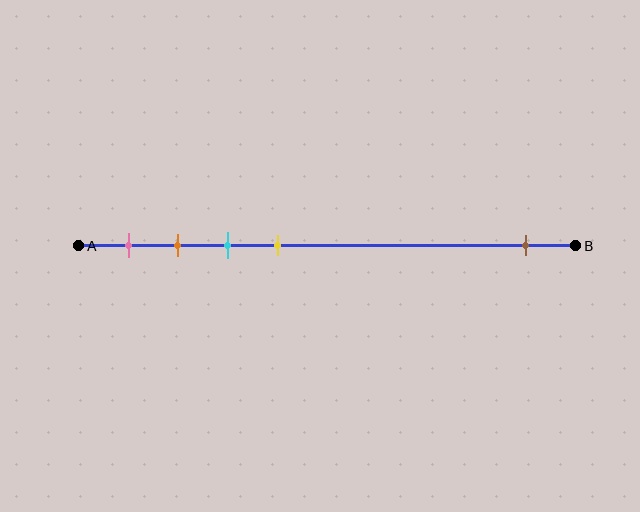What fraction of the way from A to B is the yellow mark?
The yellow mark is approximately 40% (0.4) of the way from A to B.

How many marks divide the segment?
There are 5 marks dividing the segment.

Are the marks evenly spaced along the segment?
No, the marks are not evenly spaced.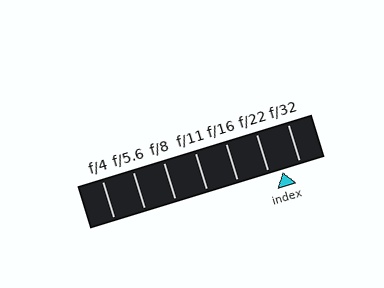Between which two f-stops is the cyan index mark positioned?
The index mark is between f/22 and f/32.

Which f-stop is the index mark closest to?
The index mark is closest to f/22.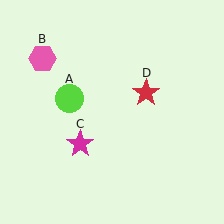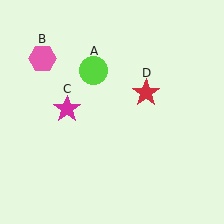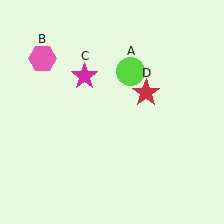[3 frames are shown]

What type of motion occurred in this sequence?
The lime circle (object A), magenta star (object C) rotated clockwise around the center of the scene.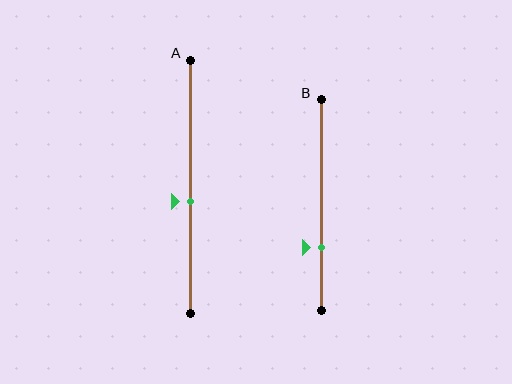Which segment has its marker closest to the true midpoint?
Segment A has its marker closest to the true midpoint.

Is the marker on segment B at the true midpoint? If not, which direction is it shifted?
No, the marker on segment B is shifted downward by about 20% of the segment length.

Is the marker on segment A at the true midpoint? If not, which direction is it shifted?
No, the marker on segment A is shifted downward by about 6% of the segment length.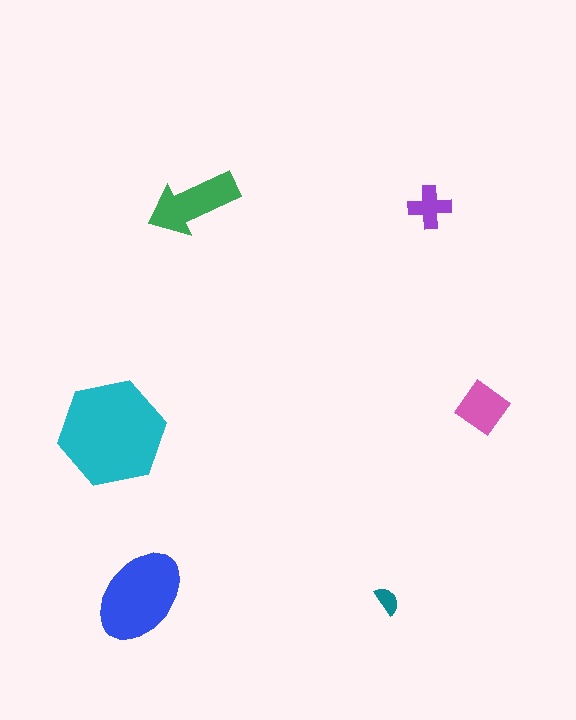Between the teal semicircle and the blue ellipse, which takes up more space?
The blue ellipse.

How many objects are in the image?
There are 6 objects in the image.